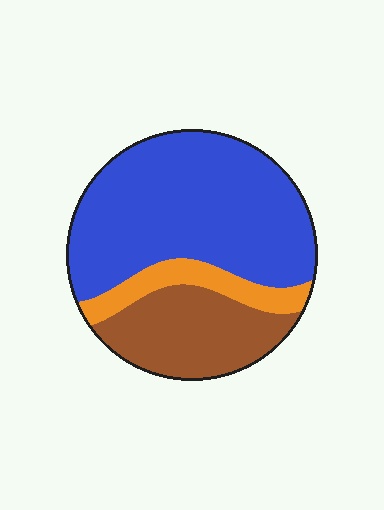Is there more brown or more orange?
Brown.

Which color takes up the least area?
Orange, at roughly 10%.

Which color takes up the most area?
Blue, at roughly 60%.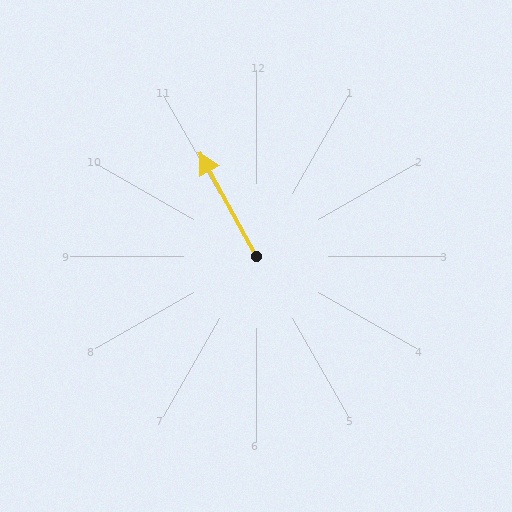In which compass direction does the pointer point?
Northwest.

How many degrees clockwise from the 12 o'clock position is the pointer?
Approximately 331 degrees.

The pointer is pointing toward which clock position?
Roughly 11 o'clock.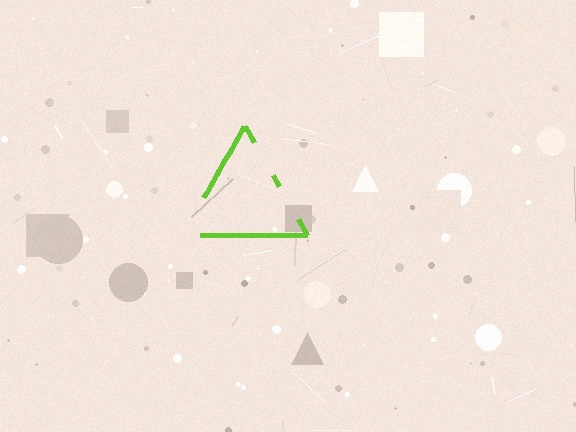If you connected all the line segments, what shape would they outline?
They would outline a triangle.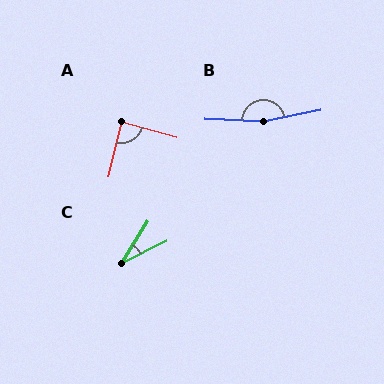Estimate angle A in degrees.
Approximately 88 degrees.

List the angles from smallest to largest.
C (31°), A (88°), B (166°).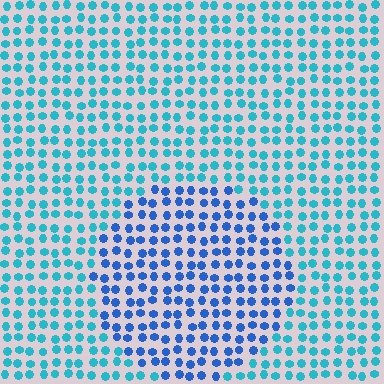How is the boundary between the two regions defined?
The boundary is defined purely by a slight shift in hue (about 33 degrees). Spacing, size, and orientation are identical on both sides.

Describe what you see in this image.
The image is filled with small cyan elements in a uniform arrangement. A circle-shaped region is visible where the elements are tinted to a slightly different hue, forming a subtle color boundary.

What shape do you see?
I see a circle.